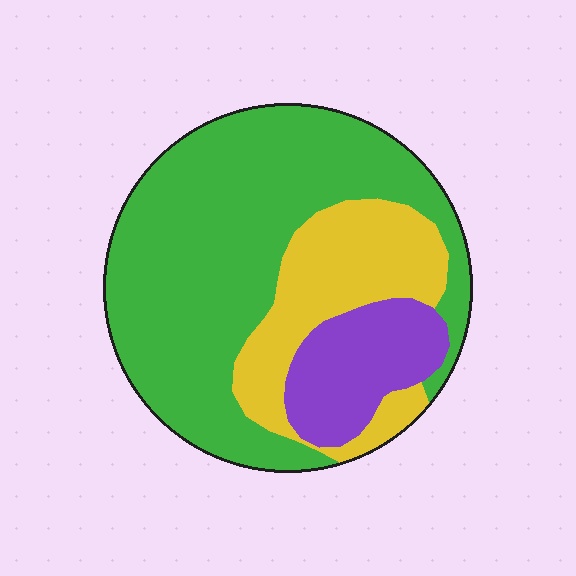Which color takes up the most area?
Green, at roughly 60%.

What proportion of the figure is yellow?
Yellow takes up between a sixth and a third of the figure.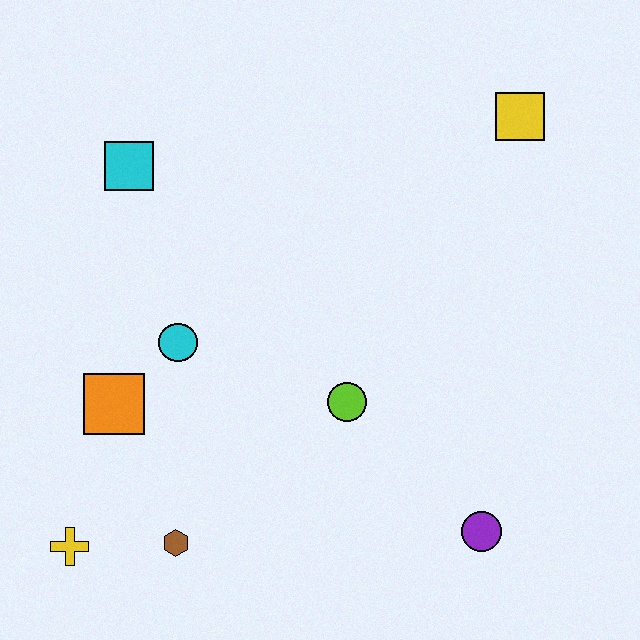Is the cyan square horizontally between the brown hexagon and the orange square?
Yes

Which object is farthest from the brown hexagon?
The yellow square is farthest from the brown hexagon.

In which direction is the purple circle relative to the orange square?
The purple circle is to the right of the orange square.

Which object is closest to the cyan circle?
The orange square is closest to the cyan circle.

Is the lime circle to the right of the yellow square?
No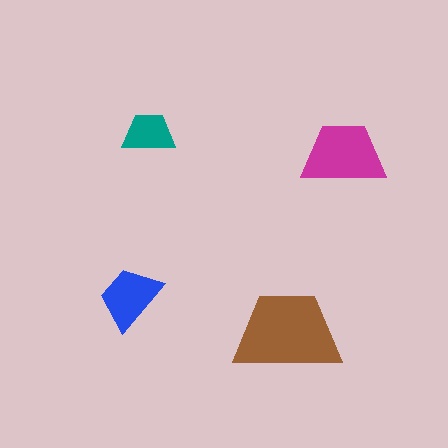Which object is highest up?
The teal trapezoid is topmost.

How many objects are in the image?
There are 4 objects in the image.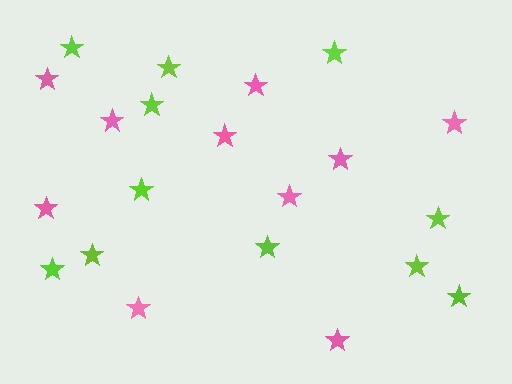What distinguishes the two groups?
There are 2 groups: one group of lime stars (11) and one group of pink stars (10).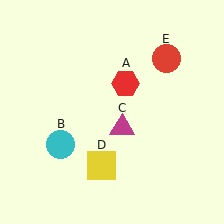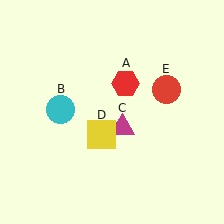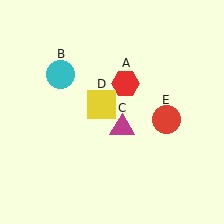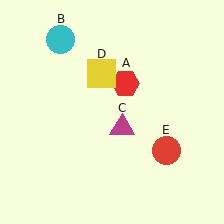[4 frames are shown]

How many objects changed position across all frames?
3 objects changed position: cyan circle (object B), yellow square (object D), red circle (object E).